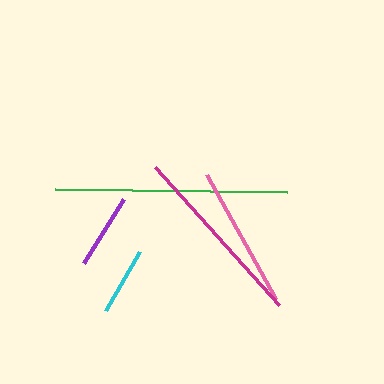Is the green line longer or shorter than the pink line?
The green line is longer than the pink line.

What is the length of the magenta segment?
The magenta segment is approximately 186 pixels long.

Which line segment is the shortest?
The cyan line is the shortest at approximately 68 pixels.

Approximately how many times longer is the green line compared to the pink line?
The green line is approximately 1.6 times the length of the pink line.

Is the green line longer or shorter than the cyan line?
The green line is longer than the cyan line.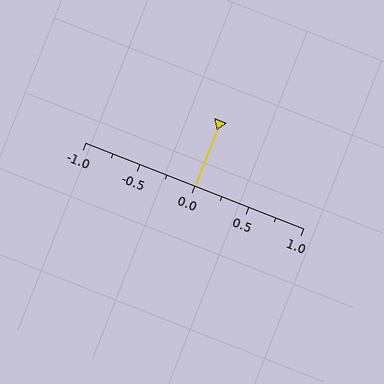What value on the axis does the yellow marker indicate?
The marker indicates approximately 0.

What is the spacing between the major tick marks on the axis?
The major ticks are spaced 0.5 apart.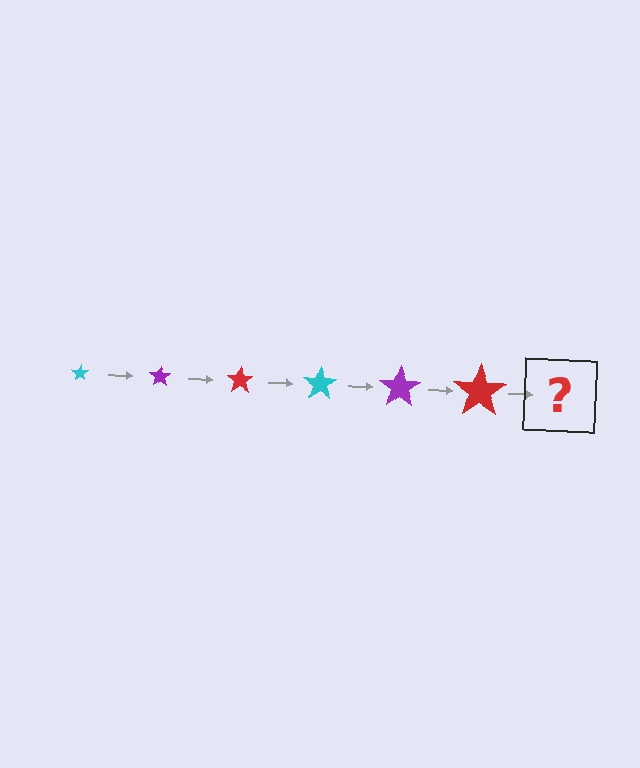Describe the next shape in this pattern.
It should be a cyan star, larger than the previous one.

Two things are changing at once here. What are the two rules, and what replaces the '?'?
The two rules are that the star grows larger each step and the color cycles through cyan, purple, and red. The '?' should be a cyan star, larger than the previous one.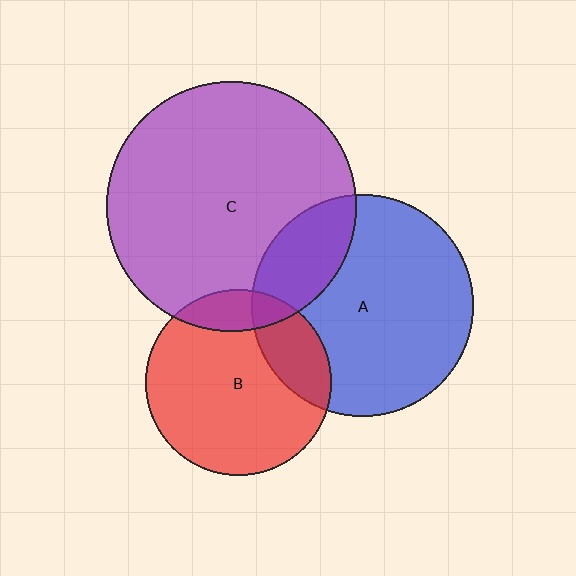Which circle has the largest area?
Circle C (purple).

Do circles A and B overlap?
Yes.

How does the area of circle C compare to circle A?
Approximately 1.3 times.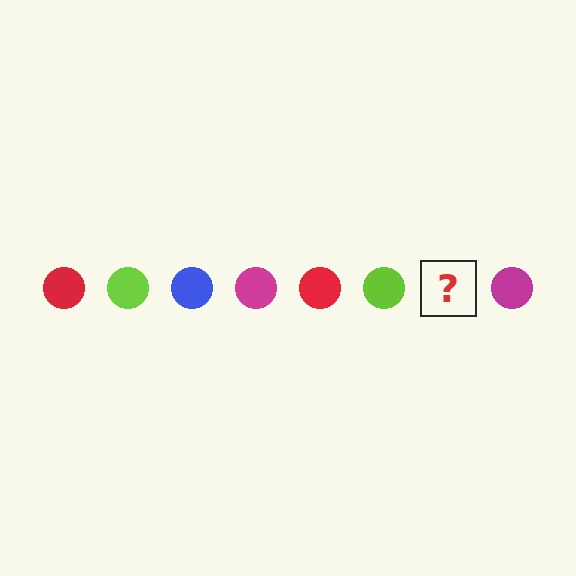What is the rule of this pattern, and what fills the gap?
The rule is that the pattern cycles through red, lime, blue, magenta circles. The gap should be filled with a blue circle.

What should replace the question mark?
The question mark should be replaced with a blue circle.